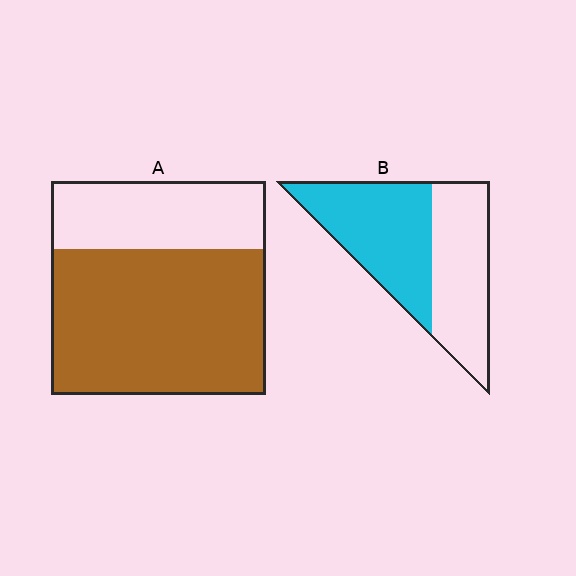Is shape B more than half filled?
Roughly half.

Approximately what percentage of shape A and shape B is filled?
A is approximately 70% and B is approximately 55%.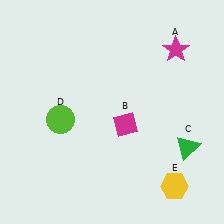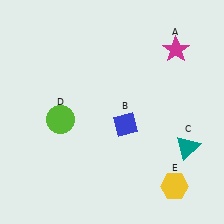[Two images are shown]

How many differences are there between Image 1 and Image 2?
There are 2 differences between the two images.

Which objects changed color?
B changed from magenta to blue. C changed from green to teal.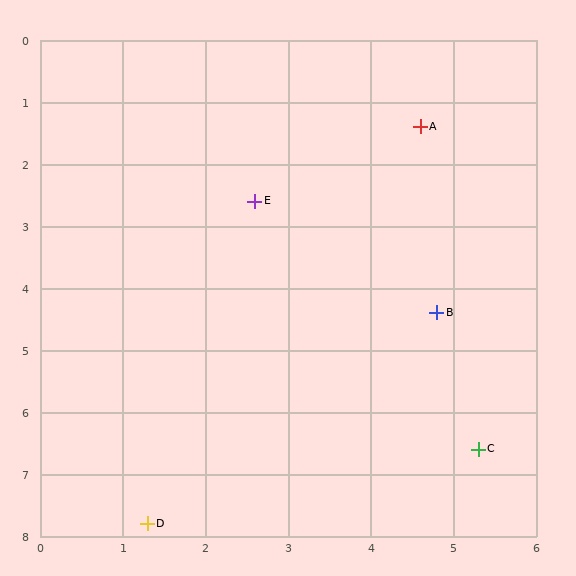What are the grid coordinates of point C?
Point C is at approximately (5.3, 6.6).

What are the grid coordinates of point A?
Point A is at approximately (4.6, 1.4).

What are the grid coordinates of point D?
Point D is at approximately (1.3, 7.8).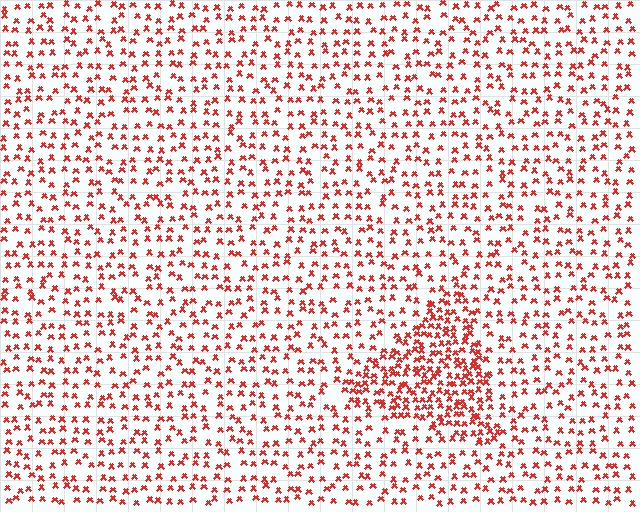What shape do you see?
I see a triangle.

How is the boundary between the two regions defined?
The boundary is defined by a change in element density (approximately 2.1x ratio). All elements are the same color, size, and shape.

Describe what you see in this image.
The image contains small red elements arranged at two different densities. A triangle-shaped region is visible where the elements are more densely packed than the surrounding area.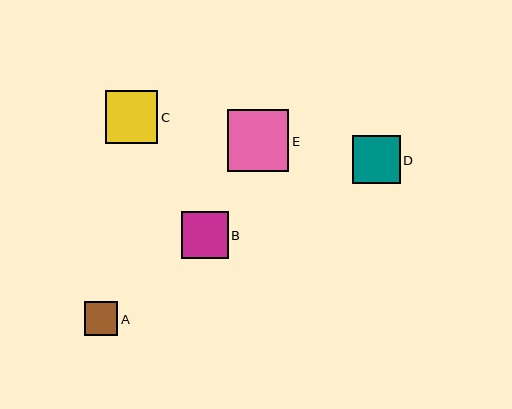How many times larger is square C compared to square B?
Square C is approximately 1.1 times the size of square B.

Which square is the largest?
Square E is the largest with a size of approximately 61 pixels.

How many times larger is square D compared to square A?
Square D is approximately 1.4 times the size of square A.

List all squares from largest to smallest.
From largest to smallest: E, C, D, B, A.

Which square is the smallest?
Square A is the smallest with a size of approximately 34 pixels.